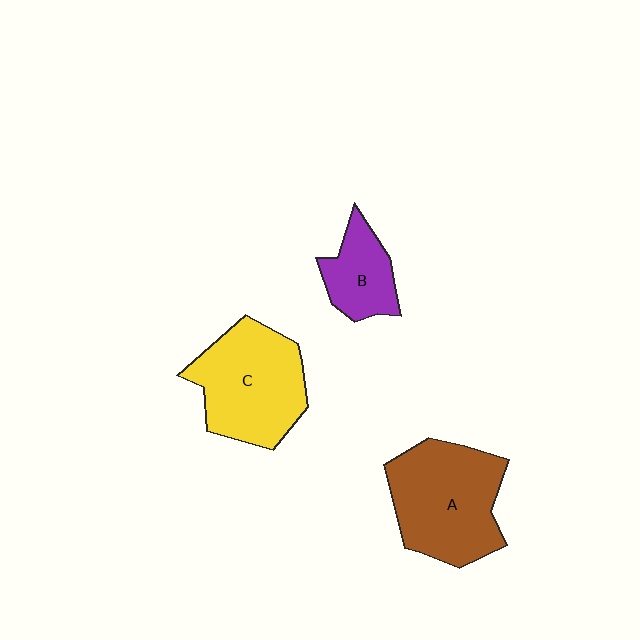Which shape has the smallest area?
Shape B (purple).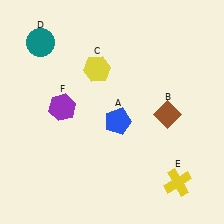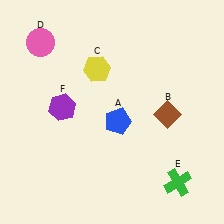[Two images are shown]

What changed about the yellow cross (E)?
In Image 1, E is yellow. In Image 2, it changed to green.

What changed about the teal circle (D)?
In Image 1, D is teal. In Image 2, it changed to pink.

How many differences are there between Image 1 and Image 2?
There are 2 differences between the two images.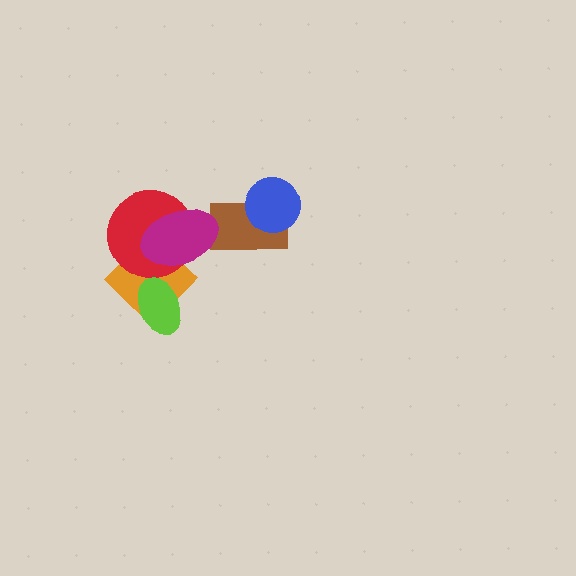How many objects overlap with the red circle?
2 objects overlap with the red circle.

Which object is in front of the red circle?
The magenta ellipse is in front of the red circle.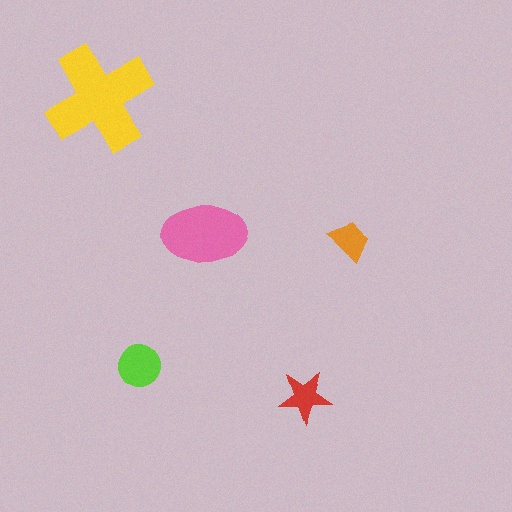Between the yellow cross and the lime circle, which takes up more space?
The yellow cross.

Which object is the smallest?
The orange trapezoid.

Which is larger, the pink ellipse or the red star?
The pink ellipse.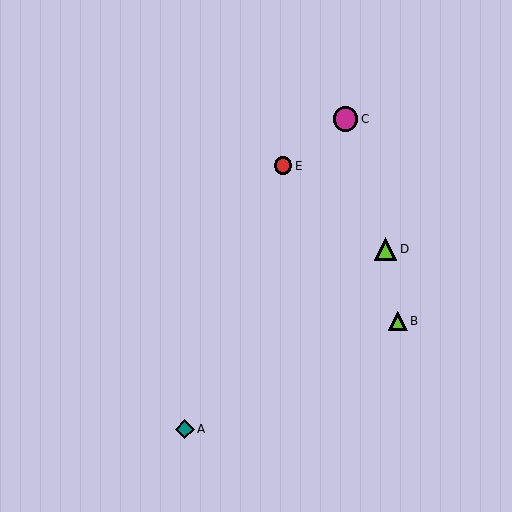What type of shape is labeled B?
Shape B is a lime triangle.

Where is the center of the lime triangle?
The center of the lime triangle is at (386, 249).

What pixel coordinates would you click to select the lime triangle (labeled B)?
Click at (398, 321) to select the lime triangle B.